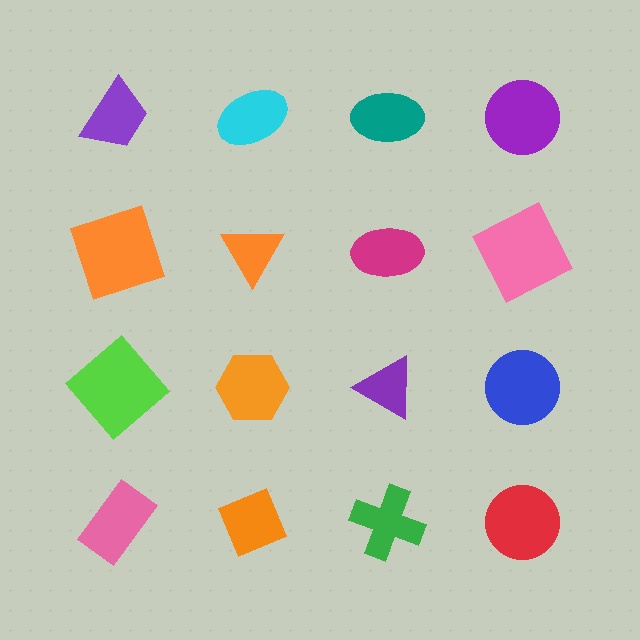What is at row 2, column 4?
A pink square.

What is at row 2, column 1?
An orange square.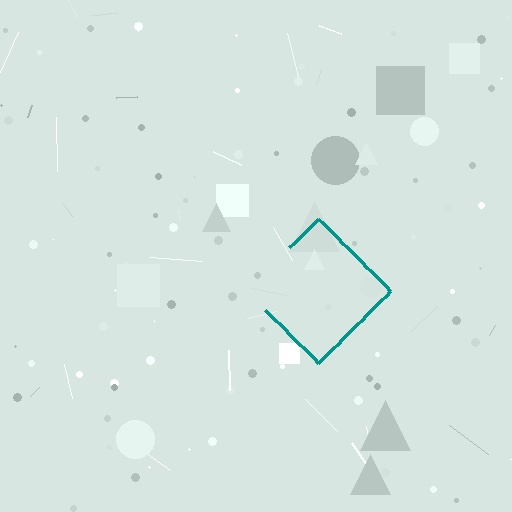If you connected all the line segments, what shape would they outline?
They would outline a diamond.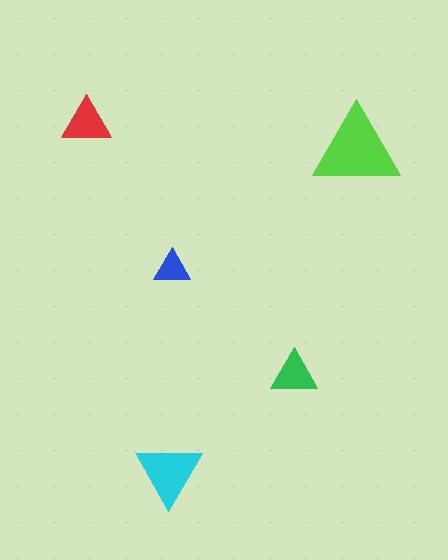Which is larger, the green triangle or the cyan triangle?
The cyan one.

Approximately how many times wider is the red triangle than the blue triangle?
About 1.5 times wider.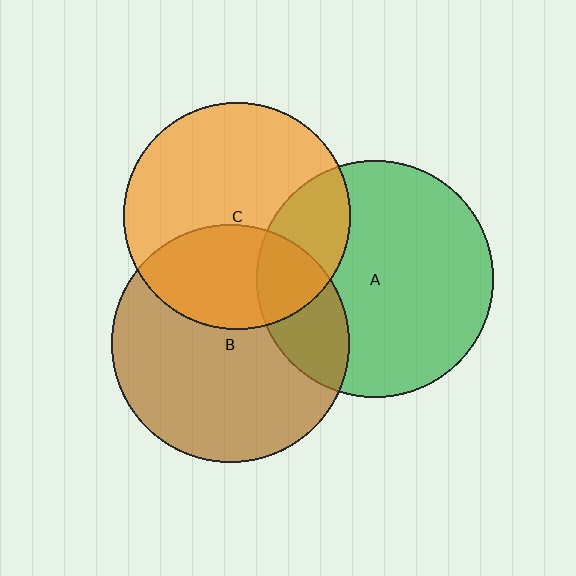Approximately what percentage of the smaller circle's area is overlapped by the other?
Approximately 25%.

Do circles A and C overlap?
Yes.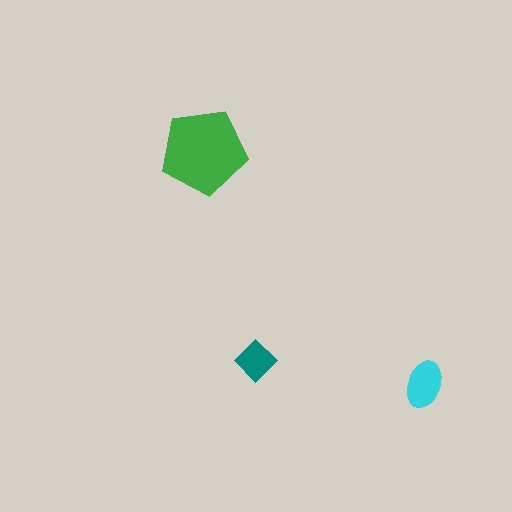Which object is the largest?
The green pentagon.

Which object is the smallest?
The teal diamond.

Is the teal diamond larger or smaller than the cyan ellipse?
Smaller.